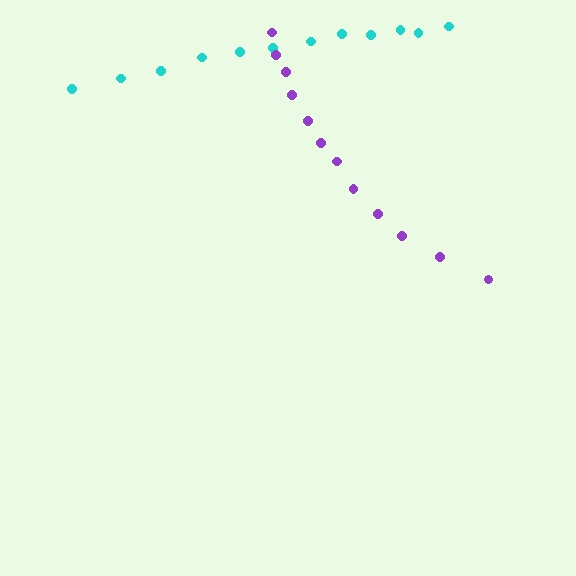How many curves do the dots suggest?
There are 2 distinct paths.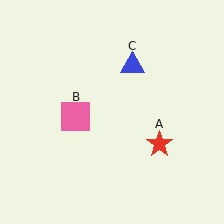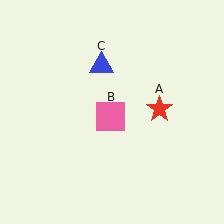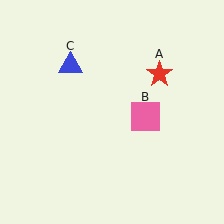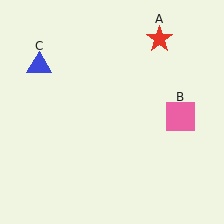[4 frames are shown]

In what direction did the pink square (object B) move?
The pink square (object B) moved right.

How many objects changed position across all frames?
3 objects changed position: red star (object A), pink square (object B), blue triangle (object C).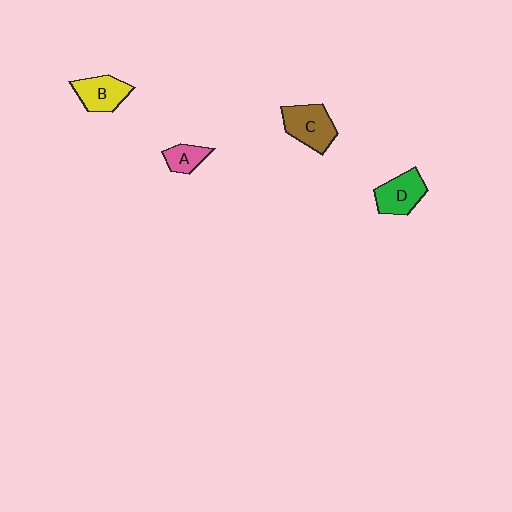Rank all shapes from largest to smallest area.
From largest to smallest: C (brown), D (green), B (yellow), A (pink).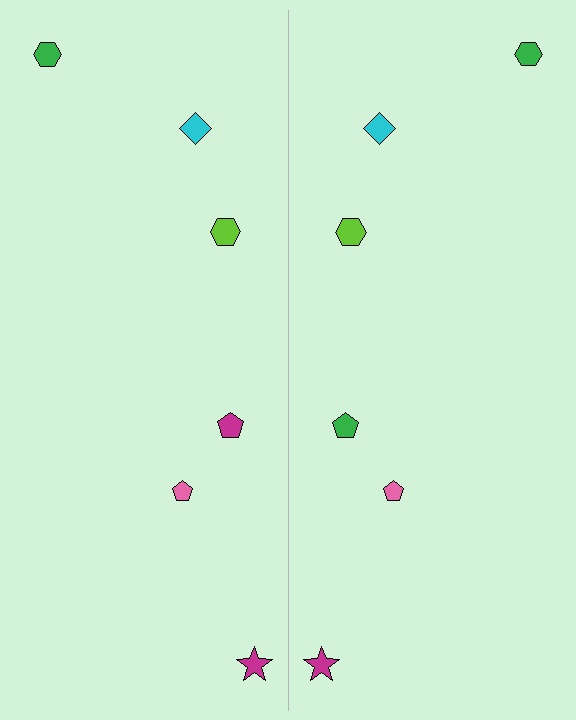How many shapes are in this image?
There are 12 shapes in this image.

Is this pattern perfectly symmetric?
No, the pattern is not perfectly symmetric. The green pentagon on the right side breaks the symmetry — its mirror counterpart is magenta.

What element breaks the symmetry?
The green pentagon on the right side breaks the symmetry — its mirror counterpart is magenta.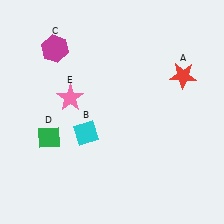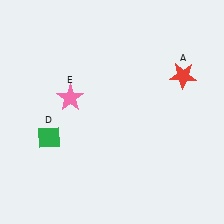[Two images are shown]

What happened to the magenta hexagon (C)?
The magenta hexagon (C) was removed in Image 2. It was in the top-left area of Image 1.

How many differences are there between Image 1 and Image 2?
There are 2 differences between the two images.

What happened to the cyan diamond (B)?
The cyan diamond (B) was removed in Image 2. It was in the bottom-left area of Image 1.